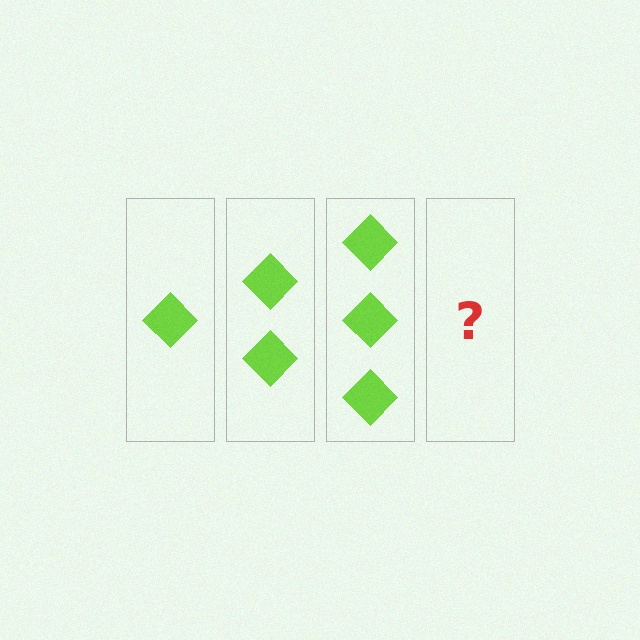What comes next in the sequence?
The next element should be 4 diamonds.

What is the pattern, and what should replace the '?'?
The pattern is that each step adds one more diamond. The '?' should be 4 diamonds.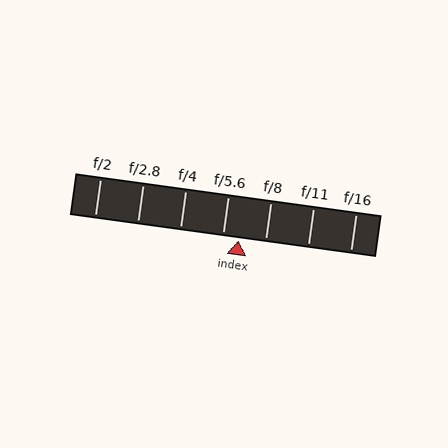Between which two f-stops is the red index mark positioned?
The index mark is between f/5.6 and f/8.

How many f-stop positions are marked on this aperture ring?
There are 7 f-stop positions marked.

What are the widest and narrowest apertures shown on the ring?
The widest aperture shown is f/2 and the narrowest is f/16.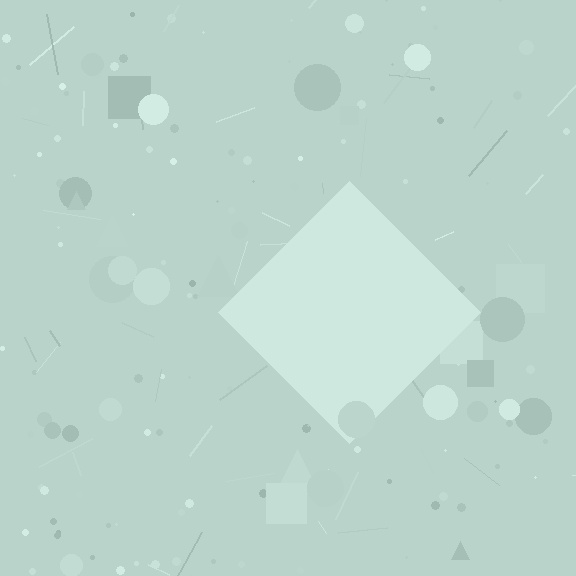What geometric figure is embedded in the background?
A diamond is embedded in the background.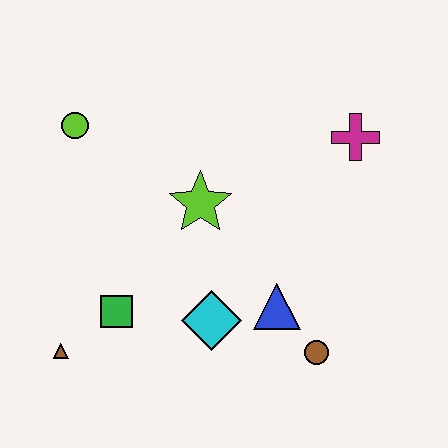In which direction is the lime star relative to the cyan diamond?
The lime star is above the cyan diamond.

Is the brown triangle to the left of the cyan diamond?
Yes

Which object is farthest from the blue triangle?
The lime circle is farthest from the blue triangle.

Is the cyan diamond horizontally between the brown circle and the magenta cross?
No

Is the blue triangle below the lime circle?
Yes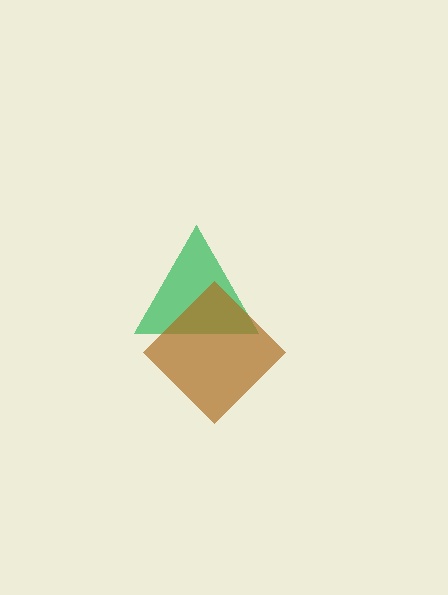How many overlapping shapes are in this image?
There are 2 overlapping shapes in the image.